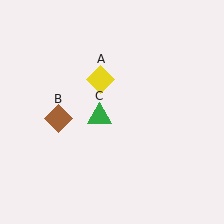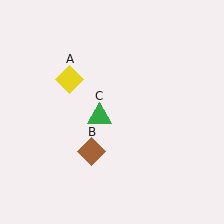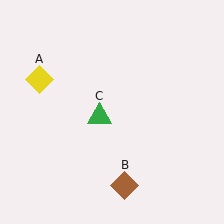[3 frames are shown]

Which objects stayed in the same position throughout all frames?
Green triangle (object C) remained stationary.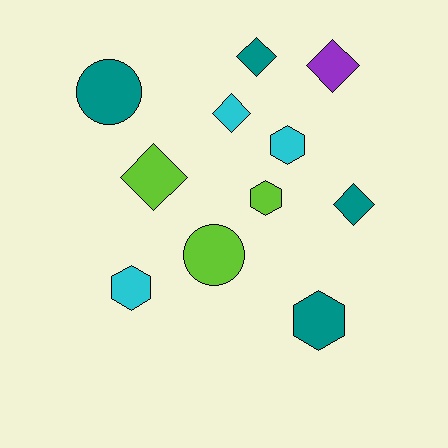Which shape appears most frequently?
Diamond, with 5 objects.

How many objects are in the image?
There are 11 objects.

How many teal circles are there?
There is 1 teal circle.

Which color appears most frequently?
Teal, with 4 objects.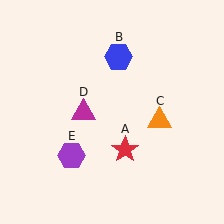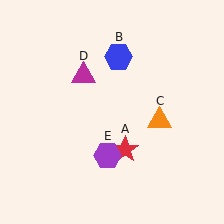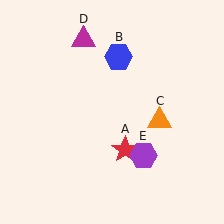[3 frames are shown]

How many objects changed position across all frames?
2 objects changed position: magenta triangle (object D), purple hexagon (object E).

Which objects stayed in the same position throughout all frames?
Red star (object A) and blue hexagon (object B) and orange triangle (object C) remained stationary.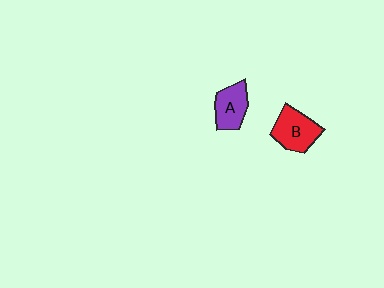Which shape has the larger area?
Shape B (red).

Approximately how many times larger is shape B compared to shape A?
Approximately 1.2 times.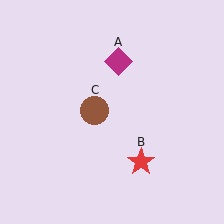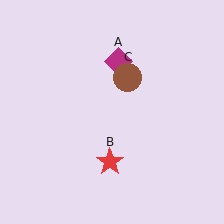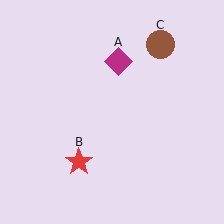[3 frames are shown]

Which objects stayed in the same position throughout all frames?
Magenta diamond (object A) remained stationary.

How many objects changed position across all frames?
2 objects changed position: red star (object B), brown circle (object C).